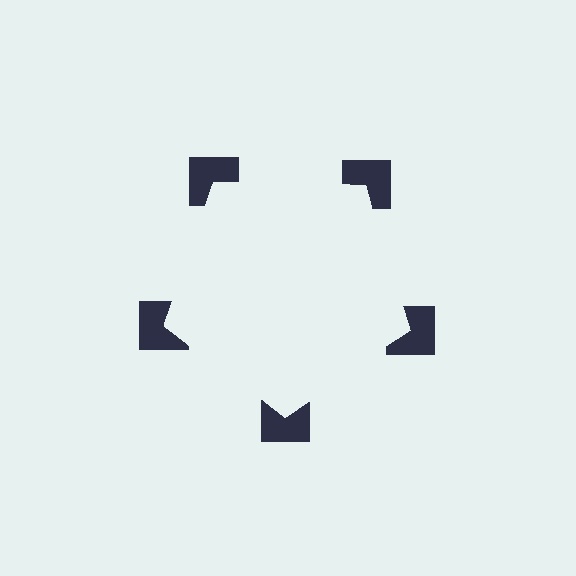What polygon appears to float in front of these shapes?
An illusory pentagon — its edges are inferred from the aligned wedge cuts in the notched squares, not physically drawn.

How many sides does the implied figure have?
5 sides.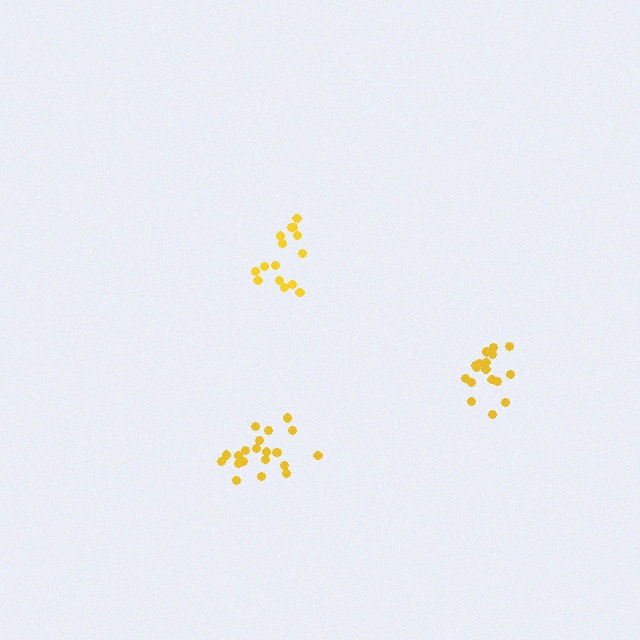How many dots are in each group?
Group 1: 15 dots, Group 2: 21 dots, Group 3: 18 dots (54 total).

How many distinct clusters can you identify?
There are 3 distinct clusters.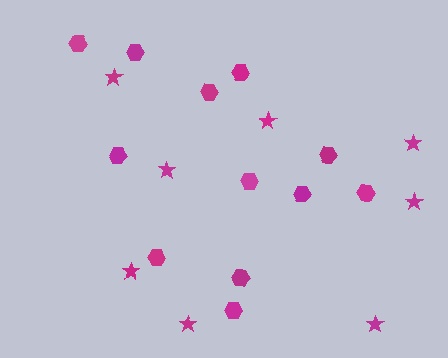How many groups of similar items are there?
There are 2 groups: one group of hexagons (12) and one group of stars (8).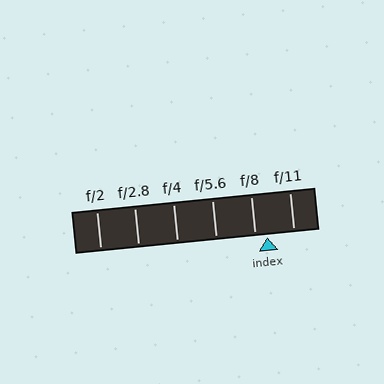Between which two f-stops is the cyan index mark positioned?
The index mark is between f/8 and f/11.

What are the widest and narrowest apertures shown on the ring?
The widest aperture shown is f/2 and the narrowest is f/11.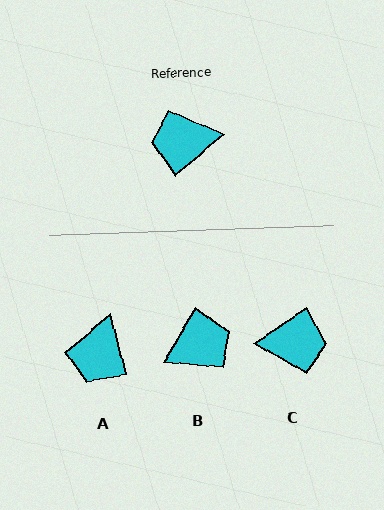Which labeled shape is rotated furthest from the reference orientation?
C, about 174 degrees away.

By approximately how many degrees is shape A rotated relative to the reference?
Approximately 64 degrees counter-clockwise.